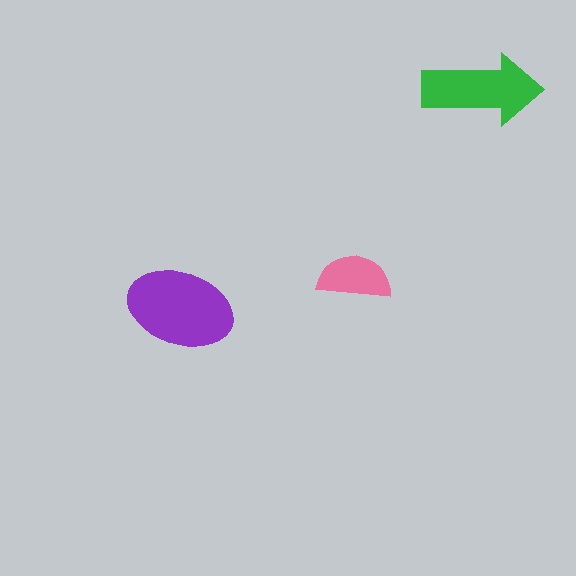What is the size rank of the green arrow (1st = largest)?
2nd.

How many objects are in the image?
There are 3 objects in the image.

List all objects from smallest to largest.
The pink semicircle, the green arrow, the purple ellipse.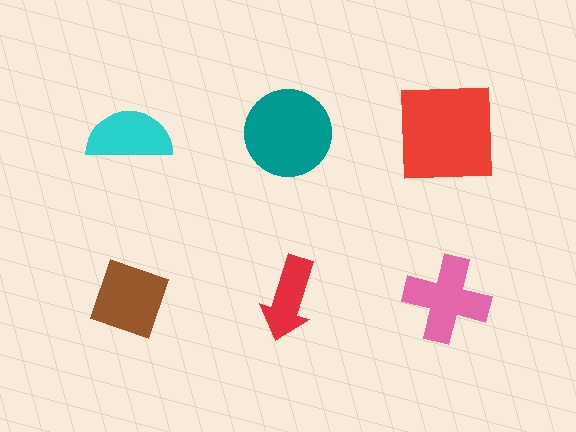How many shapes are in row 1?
3 shapes.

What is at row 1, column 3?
A red square.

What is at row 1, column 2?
A teal circle.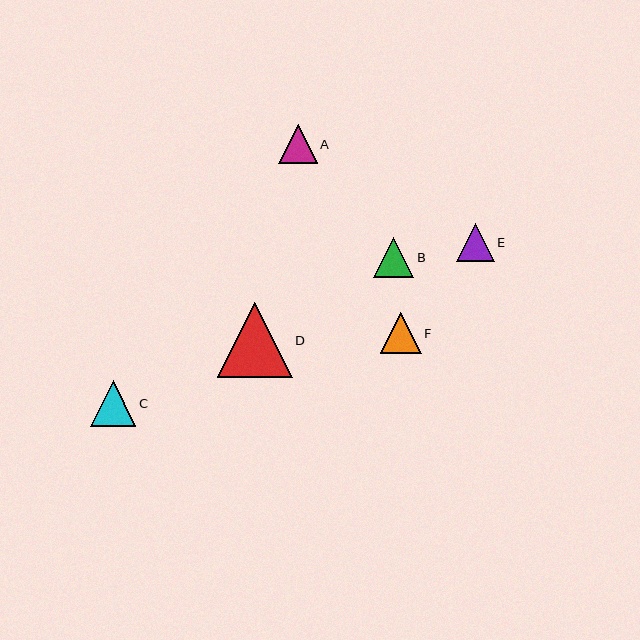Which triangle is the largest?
Triangle D is the largest with a size of approximately 75 pixels.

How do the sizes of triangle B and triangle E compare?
Triangle B and triangle E are approximately the same size.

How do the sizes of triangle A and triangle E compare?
Triangle A and triangle E are approximately the same size.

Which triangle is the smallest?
Triangle E is the smallest with a size of approximately 38 pixels.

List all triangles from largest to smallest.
From largest to smallest: D, C, F, B, A, E.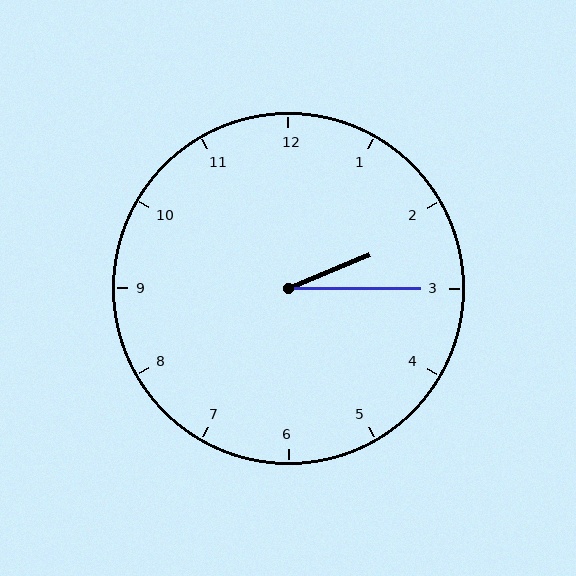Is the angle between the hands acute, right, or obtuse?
It is acute.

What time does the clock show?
2:15.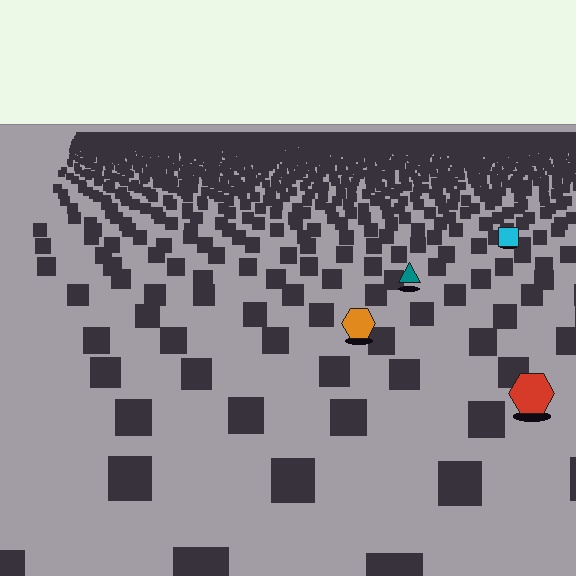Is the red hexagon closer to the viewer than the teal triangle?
Yes. The red hexagon is closer — you can tell from the texture gradient: the ground texture is coarser near it.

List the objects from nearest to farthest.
From nearest to farthest: the red hexagon, the orange hexagon, the teal triangle, the cyan square.